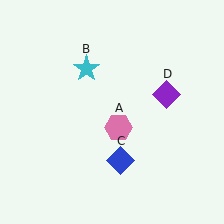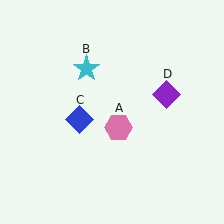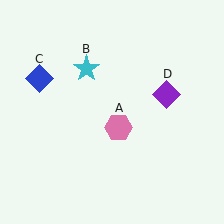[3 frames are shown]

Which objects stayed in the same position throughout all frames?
Pink hexagon (object A) and cyan star (object B) and purple diamond (object D) remained stationary.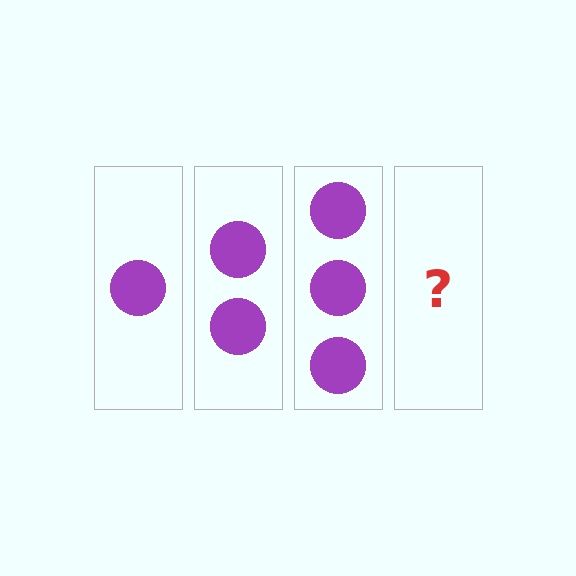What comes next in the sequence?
The next element should be 4 circles.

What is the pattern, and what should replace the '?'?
The pattern is that each step adds one more circle. The '?' should be 4 circles.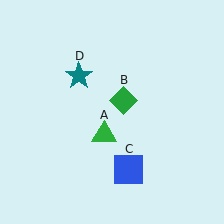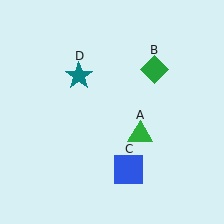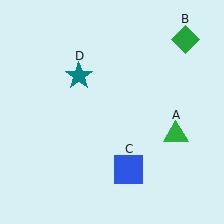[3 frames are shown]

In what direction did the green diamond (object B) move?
The green diamond (object B) moved up and to the right.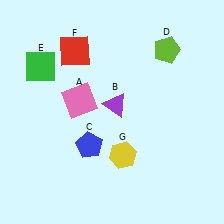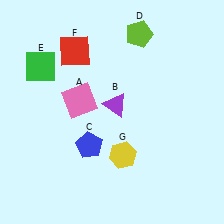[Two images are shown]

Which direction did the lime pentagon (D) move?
The lime pentagon (D) moved left.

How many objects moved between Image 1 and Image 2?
1 object moved between the two images.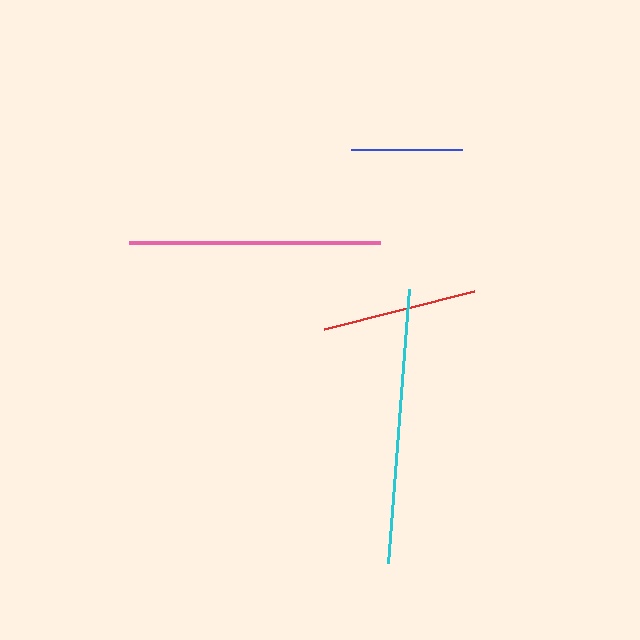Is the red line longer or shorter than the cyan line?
The cyan line is longer than the red line.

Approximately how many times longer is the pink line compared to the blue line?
The pink line is approximately 2.3 times the length of the blue line.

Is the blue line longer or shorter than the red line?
The red line is longer than the blue line.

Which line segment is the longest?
The cyan line is the longest at approximately 276 pixels.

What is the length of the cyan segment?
The cyan segment is approximately 276 pixels long.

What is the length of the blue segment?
The blue segment is approximately 110 pixels long.